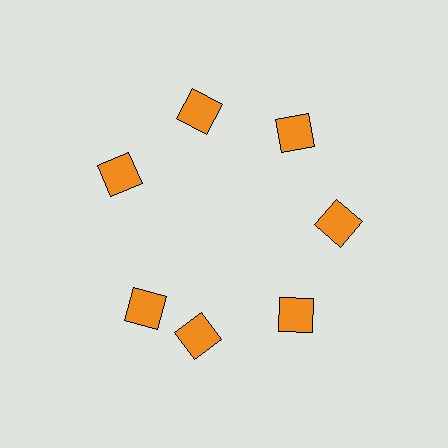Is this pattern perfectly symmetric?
No. The 7 orange diamonds are arranged in a ring, but one element near the 8 o'clock position is rotated out of alignment along the ring, breaking the 7-fold rotational symmetry.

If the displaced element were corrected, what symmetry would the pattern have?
It would have 7-fold rotational symmetry — the pattern would map onto itself every 51 degrees.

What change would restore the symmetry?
The symmetry would be restored by rotating it back into even spacing with its neighbors so that all 7 diamonds sit at equal angles and equal distance from the center.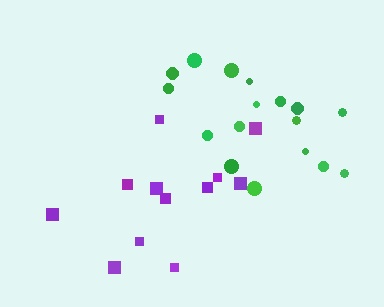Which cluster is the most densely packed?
Green.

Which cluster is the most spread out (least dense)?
Purple.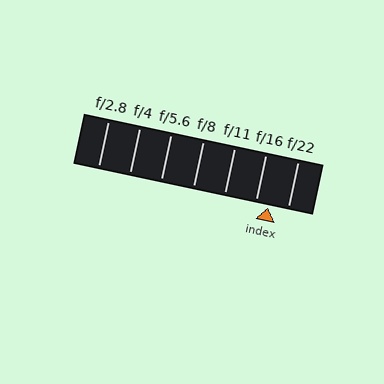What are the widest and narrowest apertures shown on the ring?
The widest aperture shown is f/2.8 and the narrowest is f/22.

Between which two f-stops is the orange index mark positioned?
The index mark is between f/16 and f/22.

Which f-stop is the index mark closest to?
The index mark is closest to f/16.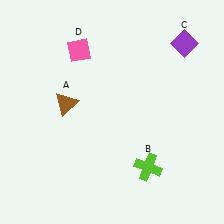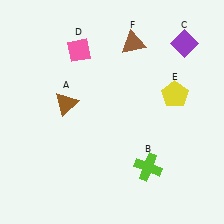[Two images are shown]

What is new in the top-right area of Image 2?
A brown triangle (F) was added in the top-right area of Image 2.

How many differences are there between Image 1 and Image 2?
There are 2 differences between the two images.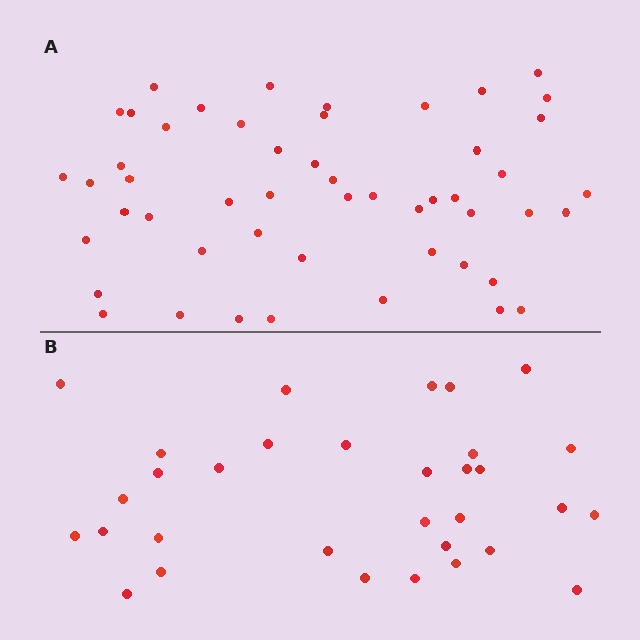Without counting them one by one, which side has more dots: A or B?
Region A (the top region) has more dots.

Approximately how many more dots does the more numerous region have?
Region A has approximately 20 more dots than region B.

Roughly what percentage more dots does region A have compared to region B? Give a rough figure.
About 60% more.